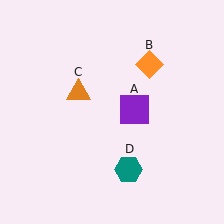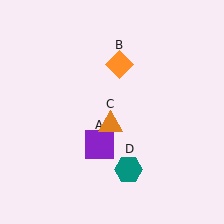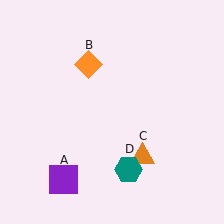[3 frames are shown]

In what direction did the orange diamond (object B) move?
The orange diamond (object B) moved left.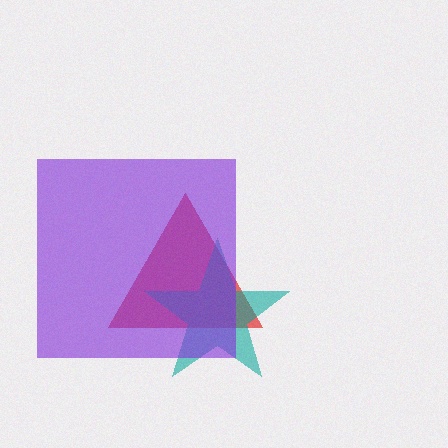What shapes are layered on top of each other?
The layered shapes are: a red triangle, a teal star, a purple square.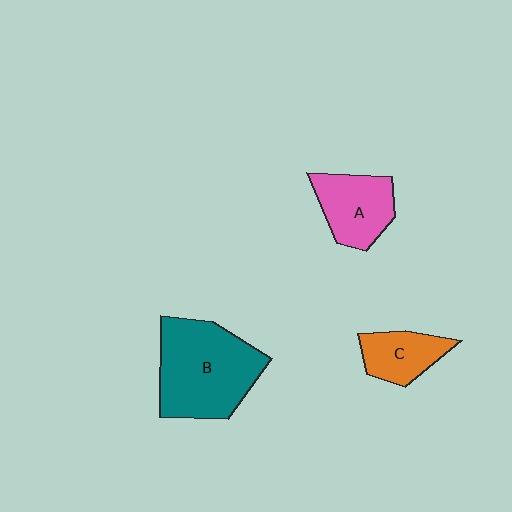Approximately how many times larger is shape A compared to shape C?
Approximately 1.3 times.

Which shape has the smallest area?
Shape C (orange).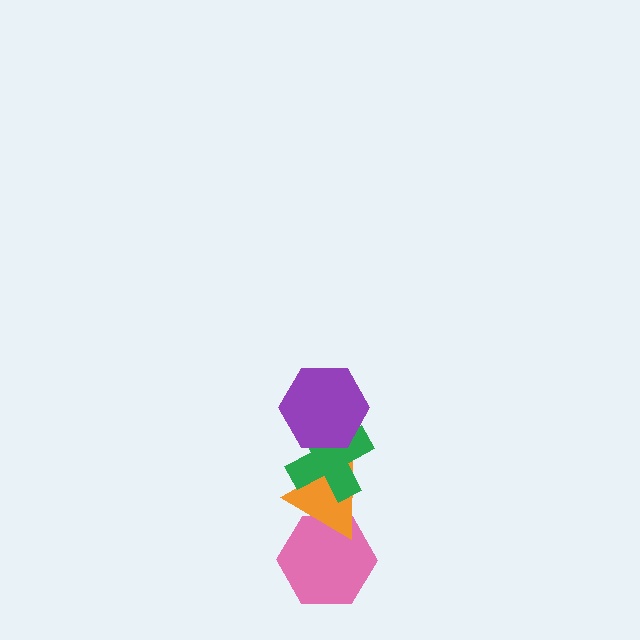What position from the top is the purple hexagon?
The purple hexagon is 1st from the top.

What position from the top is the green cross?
The green cross is 2nd from the top.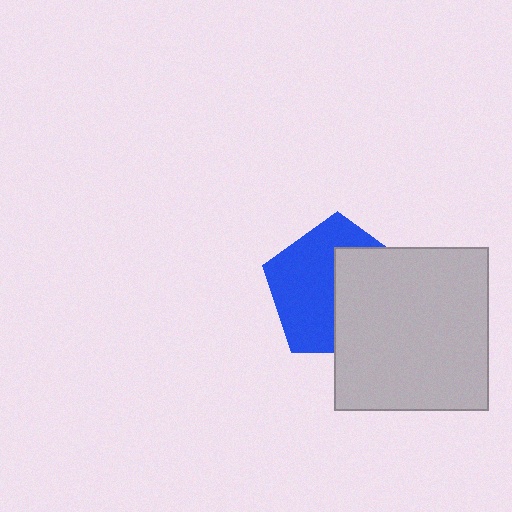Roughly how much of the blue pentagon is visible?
About half of it is visible (roughly 54%).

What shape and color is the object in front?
The object in front is a light gray rectangle.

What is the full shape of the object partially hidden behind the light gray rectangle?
The partially hidden object is a blue pentagon.